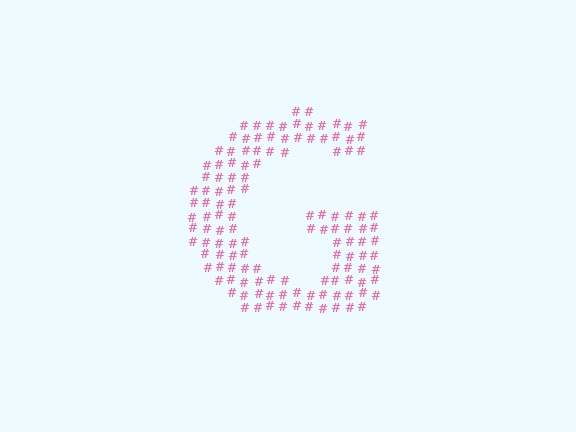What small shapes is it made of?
It is made of small hash symbols.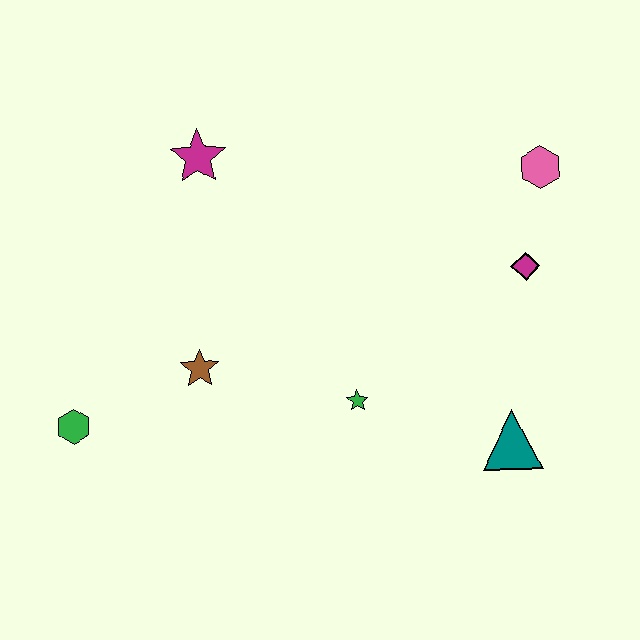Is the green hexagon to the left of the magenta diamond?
Yes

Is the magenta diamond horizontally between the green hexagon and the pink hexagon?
Yes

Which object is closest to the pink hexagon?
The magenta diamond is closest to the pink hexagon.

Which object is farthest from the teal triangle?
The green hexagon is farthest from the teal triangle.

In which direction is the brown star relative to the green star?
The brown star is to the left of the green star.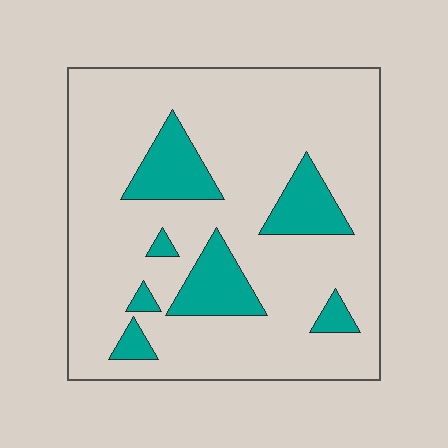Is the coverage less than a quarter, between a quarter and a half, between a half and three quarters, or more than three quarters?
Less than a quarter.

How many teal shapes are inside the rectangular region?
7.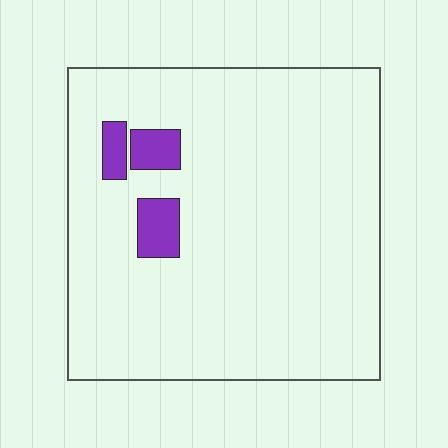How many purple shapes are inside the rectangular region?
3.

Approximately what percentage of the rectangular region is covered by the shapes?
Approximately 5%.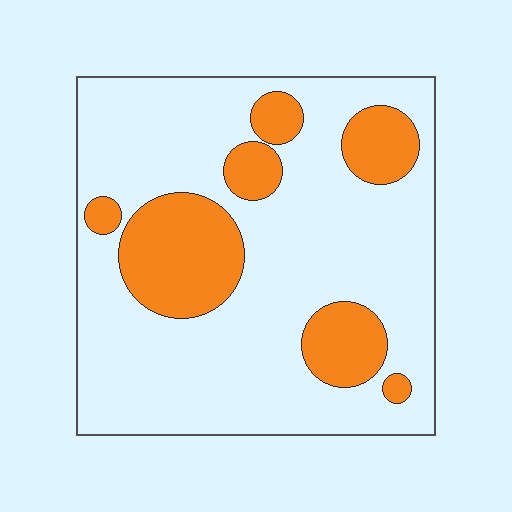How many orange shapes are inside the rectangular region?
7.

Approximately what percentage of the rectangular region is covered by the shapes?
Approximately 25%.